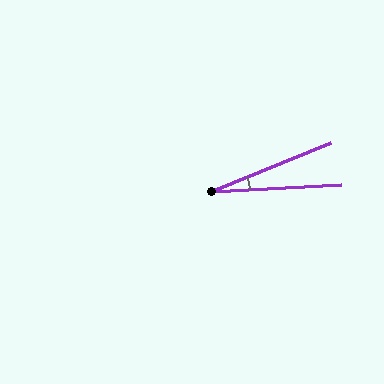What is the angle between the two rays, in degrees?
Approximately 19 degrees.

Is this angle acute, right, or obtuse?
It is acute.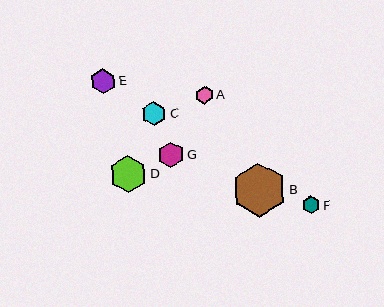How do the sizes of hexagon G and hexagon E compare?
Hexagon G and hexagon E are approximately the same size.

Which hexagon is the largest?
Hexagon B is the largest with a size of approximately 54 pixels.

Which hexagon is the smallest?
Hexagon A is the smallest with a size of approximately 18 pixels.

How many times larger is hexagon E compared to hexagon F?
Hexagon E is approximately 1.4 times the size of hexagon F.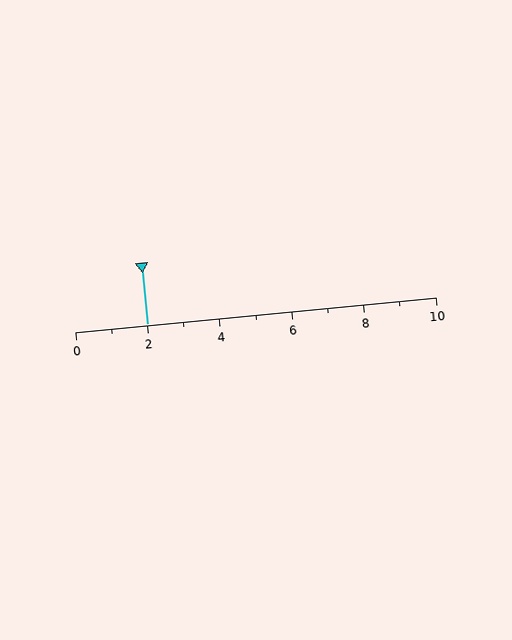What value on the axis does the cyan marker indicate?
The marker indicates approximately 2.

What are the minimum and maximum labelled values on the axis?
The axis runs from 0 to 10.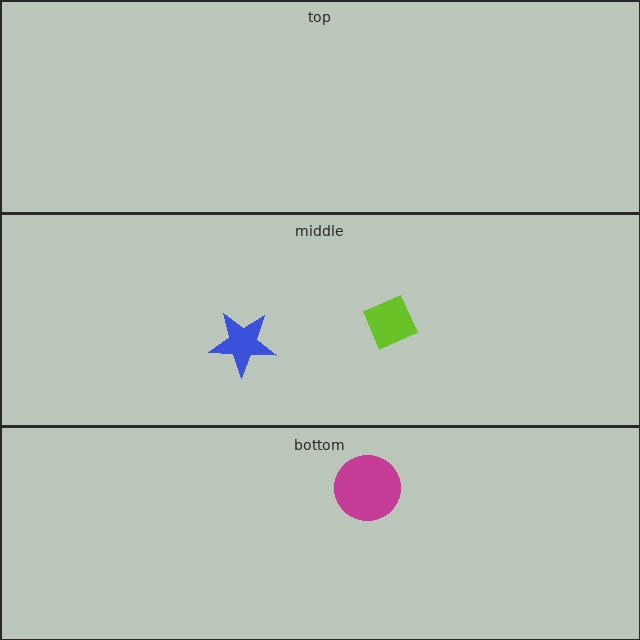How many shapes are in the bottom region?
1.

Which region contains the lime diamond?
The middle region.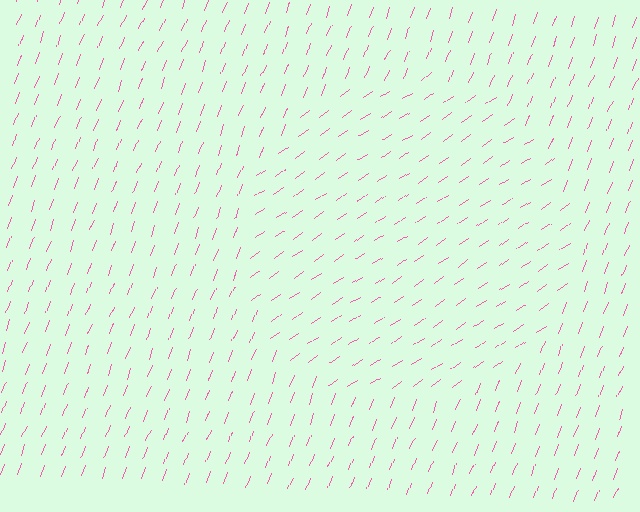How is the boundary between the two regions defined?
The boundary is defined purely by a change in line orientation (approximately 34 degrees difference). All lines are the same color and thickness.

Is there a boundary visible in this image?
Yes, there is a texture boundary formed by a change in line orientation.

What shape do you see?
I see a circle.